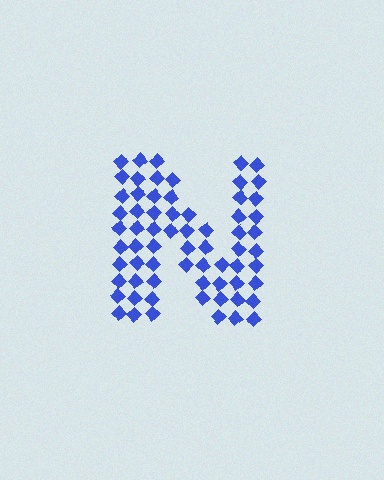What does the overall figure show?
The overall figure shows the letter N.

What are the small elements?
The small elements are diamonds.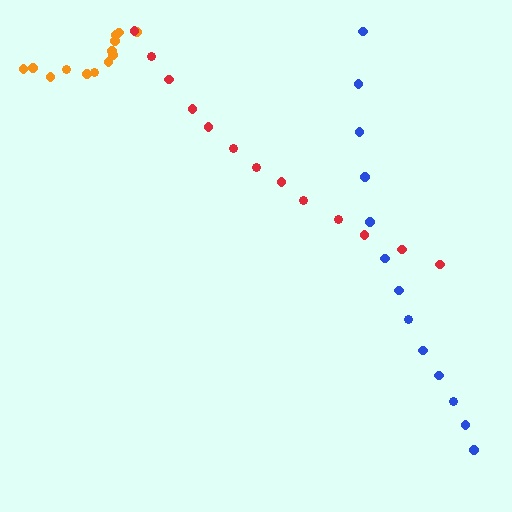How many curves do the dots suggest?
There are 3 distinct paths.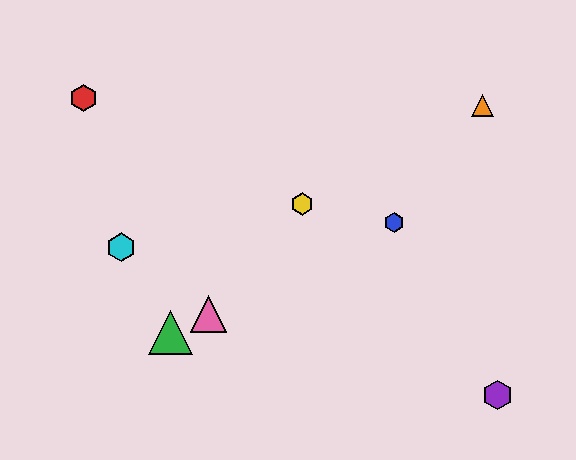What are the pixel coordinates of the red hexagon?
The red hexagon is at (83, 98).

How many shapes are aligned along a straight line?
3 shapes (the blue hexagon, the green triangle, the pink triangle) are aligned along a straight line.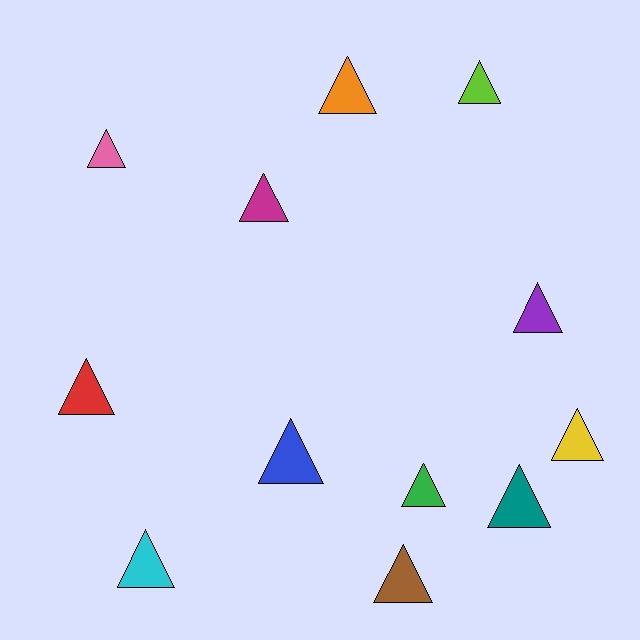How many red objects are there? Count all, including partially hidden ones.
There is 1 red object.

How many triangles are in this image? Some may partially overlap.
There are 12 triangles.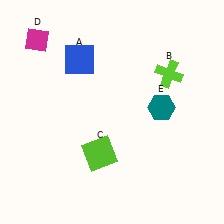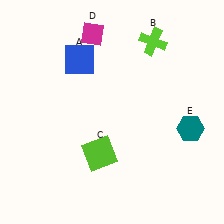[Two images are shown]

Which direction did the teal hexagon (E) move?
The teal hexagon (E) moved right.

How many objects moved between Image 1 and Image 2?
3 objects moved between the two images.